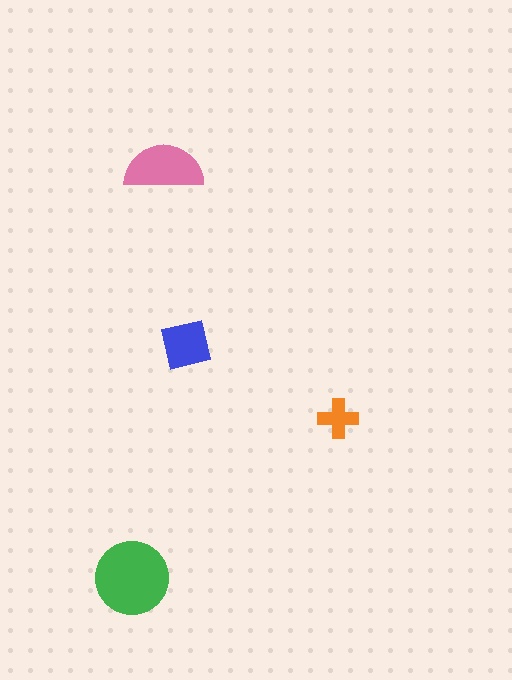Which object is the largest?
The green circle.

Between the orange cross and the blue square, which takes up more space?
The blue square.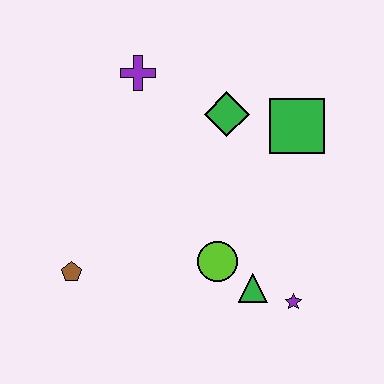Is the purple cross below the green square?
No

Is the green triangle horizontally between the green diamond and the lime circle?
No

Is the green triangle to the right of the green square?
No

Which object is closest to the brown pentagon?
The lime circle is closest to the brown pentagon.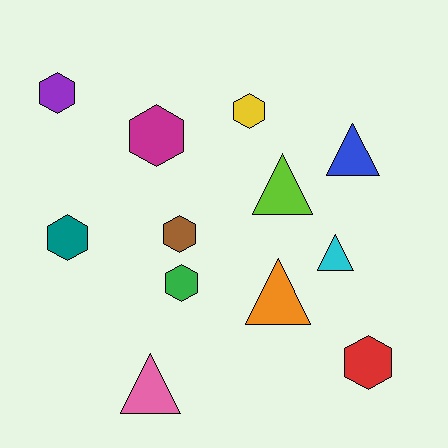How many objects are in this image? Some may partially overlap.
There are 12 objects.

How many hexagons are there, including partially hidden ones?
There are 7 hexagons.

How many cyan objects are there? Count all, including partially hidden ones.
There is 1 cyan object.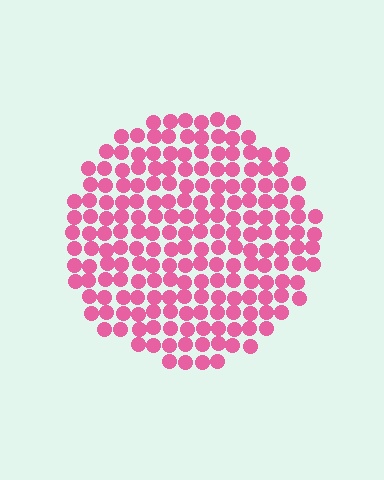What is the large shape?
The large shape is a circle.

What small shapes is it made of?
It is made of small circles.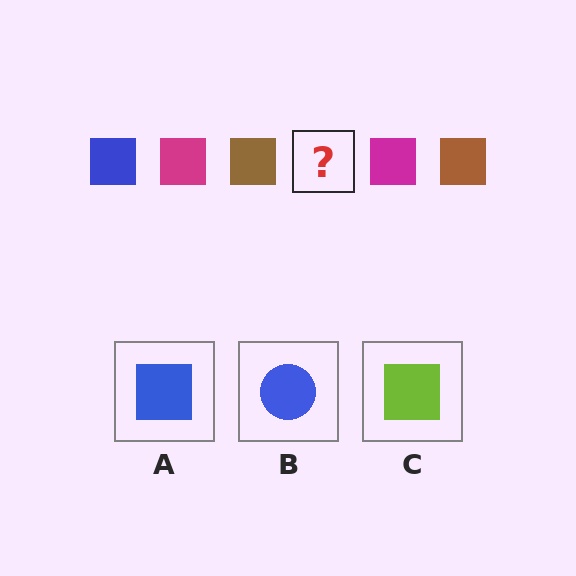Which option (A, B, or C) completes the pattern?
A.